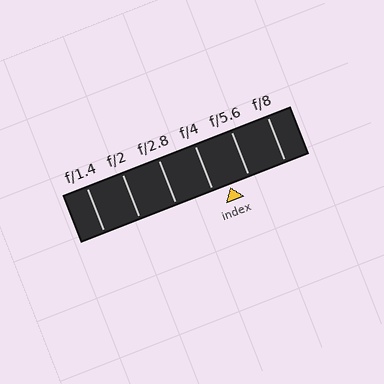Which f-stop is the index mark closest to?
The index mark is closest to f/4.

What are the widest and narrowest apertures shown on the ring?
The widest aperture shown is f/1.4 and the narrowest is f/8.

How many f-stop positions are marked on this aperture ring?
There are 6 f-stop positions marked.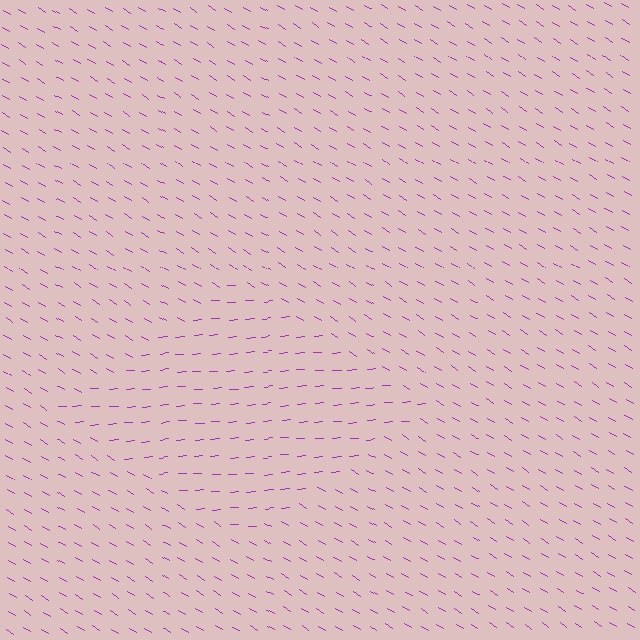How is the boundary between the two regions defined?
The boundary is defined purely by a change in line orientation (approximately 36 degrees difference). All lines are the same color and thickness.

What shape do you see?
I see a diamond.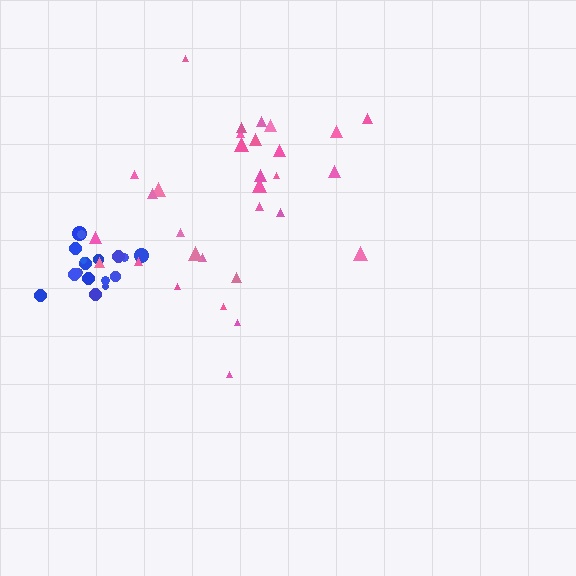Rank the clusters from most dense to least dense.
blue, pink.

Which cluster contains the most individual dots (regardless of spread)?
Pink (31).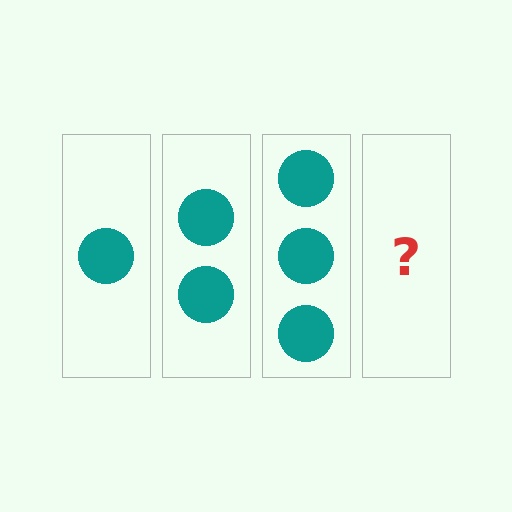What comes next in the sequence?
The next element should be 4 circles.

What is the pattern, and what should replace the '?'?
The pattern is that each step adds one more circle. The '?' should be 4 circles.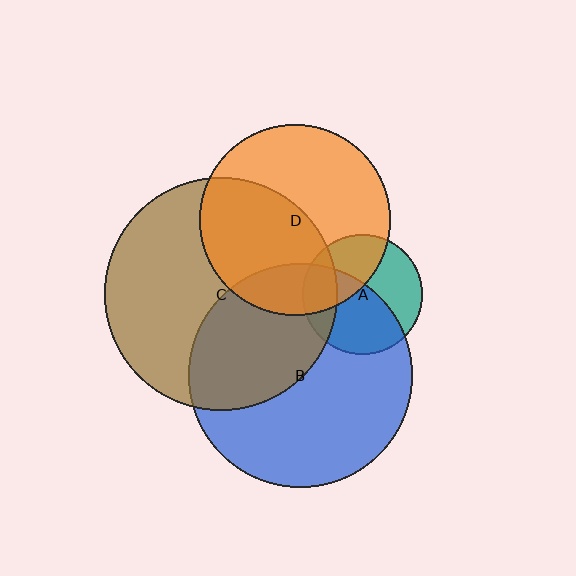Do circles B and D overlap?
Yes.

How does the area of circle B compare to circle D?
Approximately 1.4 times.